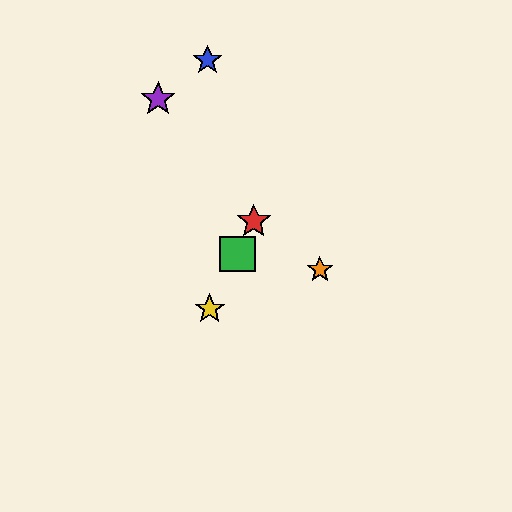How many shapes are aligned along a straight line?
3 shapes (the red star, the green square, the yellow star) are aligned along a straight line.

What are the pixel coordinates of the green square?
The green square is at (237, 254).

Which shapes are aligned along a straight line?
The red star, the green square, the yellow star are aligned along a straight line.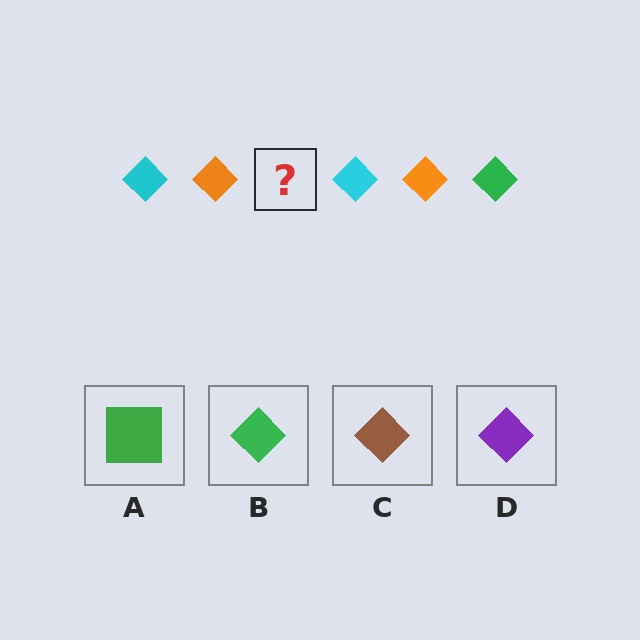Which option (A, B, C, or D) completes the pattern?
B.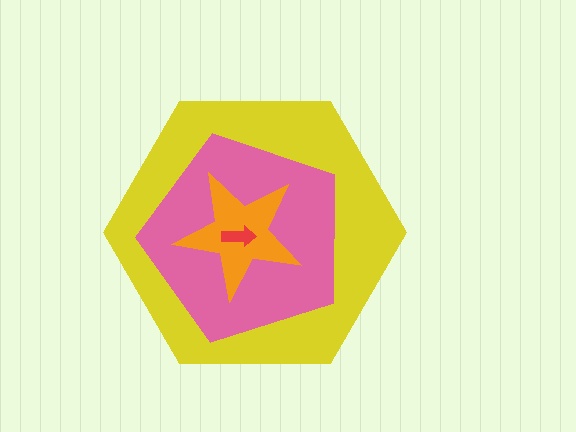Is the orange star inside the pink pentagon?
Yes.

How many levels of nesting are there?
4.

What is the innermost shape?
The red arrow.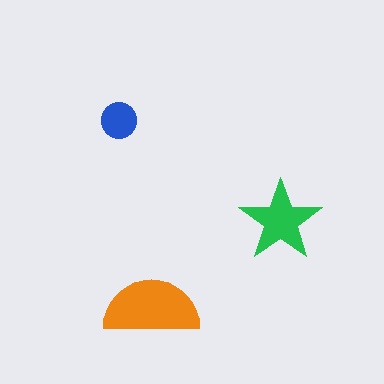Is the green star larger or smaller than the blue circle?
Larger.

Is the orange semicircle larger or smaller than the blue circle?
Larger.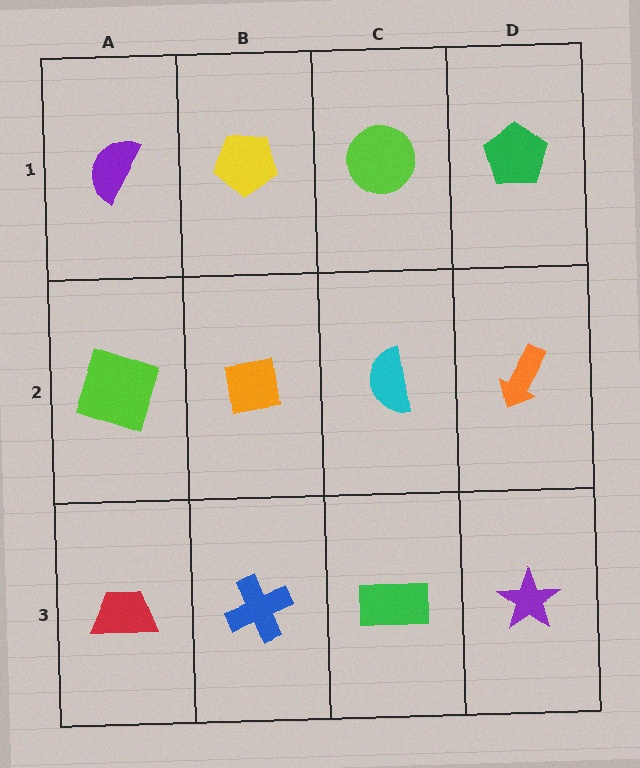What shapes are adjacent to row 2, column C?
A lime circle (row 1, column C), a green rectangle (row 3, column C), an orange square (row 2, column B), an orange arrow (row 2, column D).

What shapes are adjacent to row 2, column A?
A purple semicircle (row 1, column A), a red trapezoid (row 3, column A), an orange square (row 2, column B).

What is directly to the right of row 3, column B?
A green rectangle.